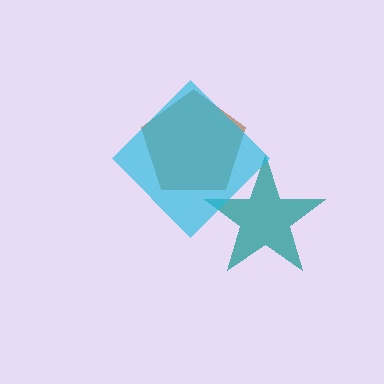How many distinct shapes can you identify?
There are 3 distinct shapes: a teal star, a brown pentagon, a cyan diamond.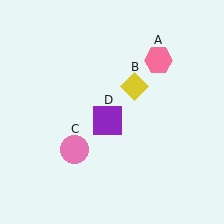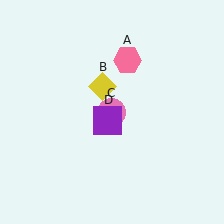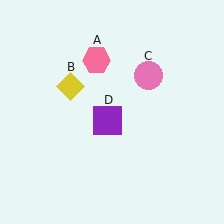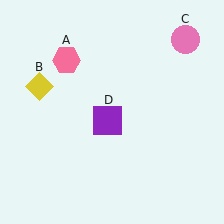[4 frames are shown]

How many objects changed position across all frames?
3 objects changed position: pink hexagon (object A), yellow diamond (object B), pink circle (object C).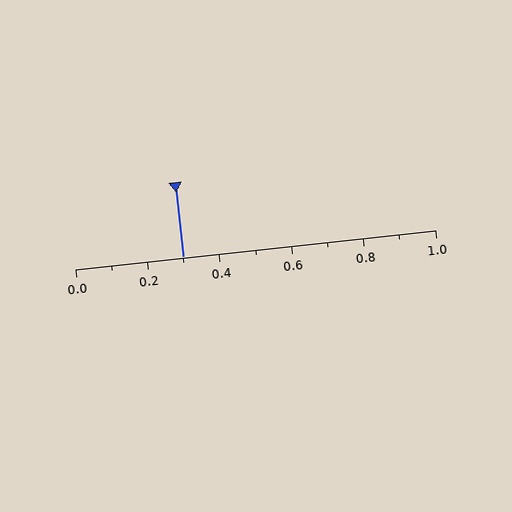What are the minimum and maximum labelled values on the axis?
The axis runs from 0.0 to 1.0.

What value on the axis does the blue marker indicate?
The marker indicates approximately 0.3.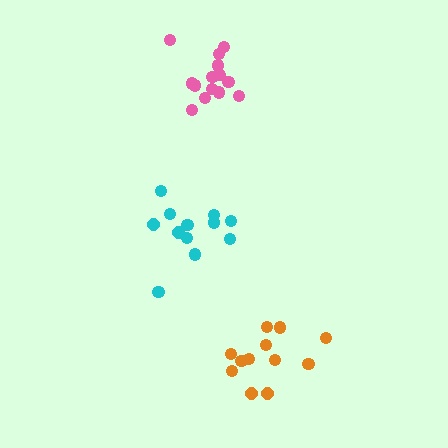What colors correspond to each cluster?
The clusters are colored: cyan, orange, pink.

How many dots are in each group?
Group 1: 12 dots, Group 2: 12 dots, Group 3: 14 dots (38 total).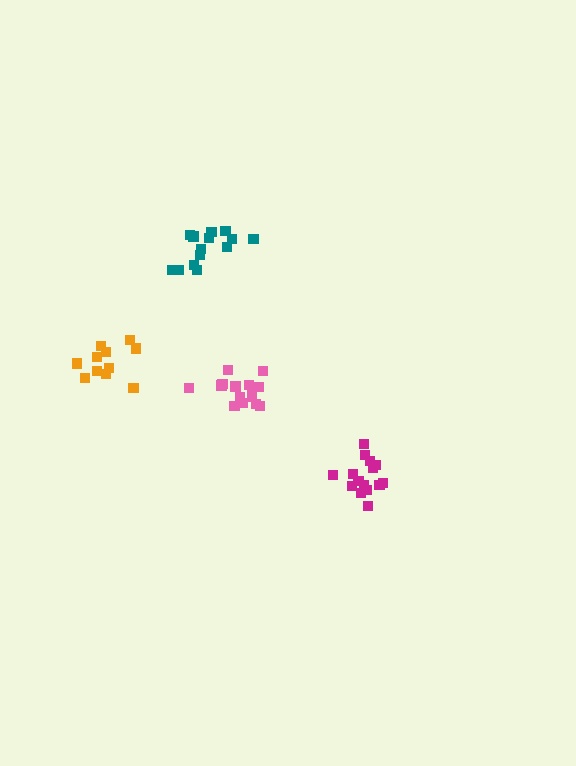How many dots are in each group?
Group 1: 15 dots, Group 2: 15 dots, Group 3: 14 dots, Group 4: 11 dots (55 total).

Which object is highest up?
The teal cluster is topmost.